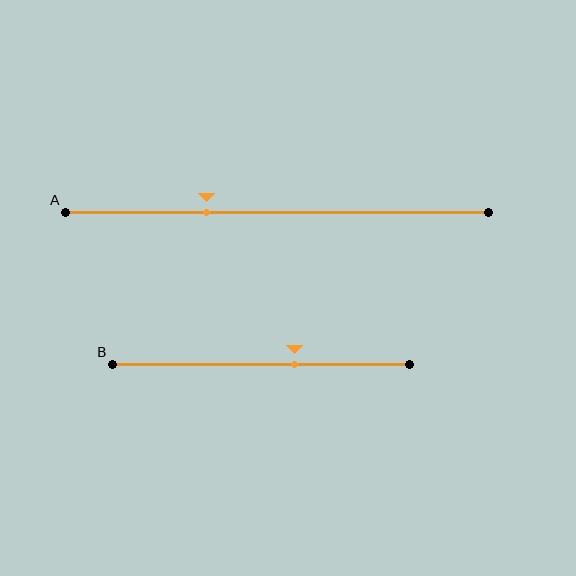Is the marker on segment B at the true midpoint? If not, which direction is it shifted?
No, the marker on segment B is shifted to the right by about 11% of the segment length.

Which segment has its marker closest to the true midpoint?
Segment B has its marker closest to the true midpoint.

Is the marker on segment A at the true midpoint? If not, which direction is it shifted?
No, the marker on segment A is shifted to the left by about 17% of the segment length.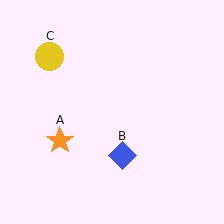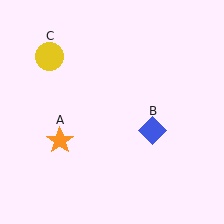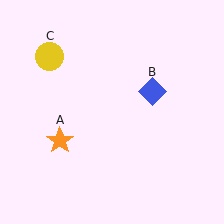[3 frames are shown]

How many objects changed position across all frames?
1 object changed position: blue diamond (object B).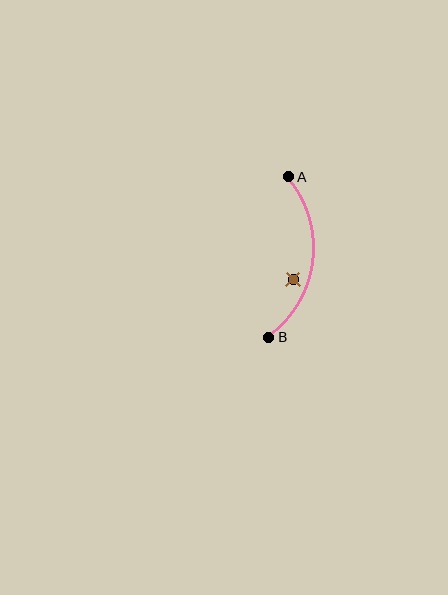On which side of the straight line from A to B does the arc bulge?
The arc bulges to the right of the straight line connecting A and B.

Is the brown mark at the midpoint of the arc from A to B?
No — the brown mark does not lie on the arc at all. It sits slightly inside the curve.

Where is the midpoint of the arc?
The arc midpoint is the point on the curve farthest from the straight line joining A and B. It sits to the right of that line.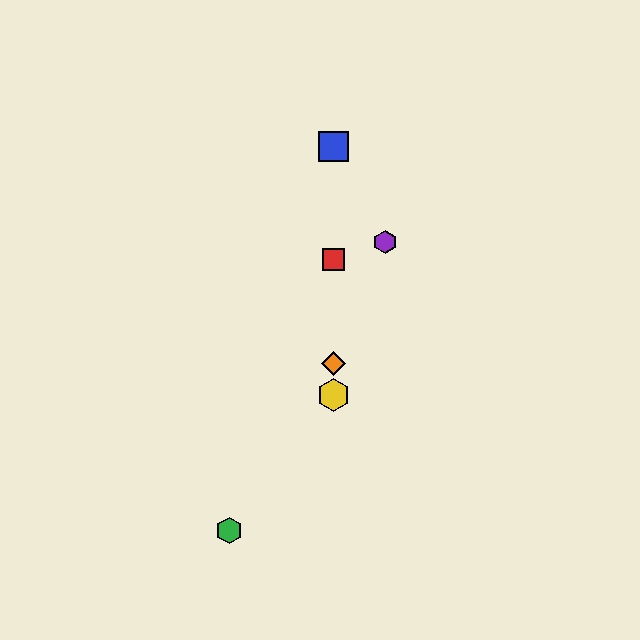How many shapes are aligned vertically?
4 shapes (the red square, the blue square, the yellow hexagon, the orange diamond) are aligned vertically.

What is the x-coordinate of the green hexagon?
The green hexagon is at x≈229.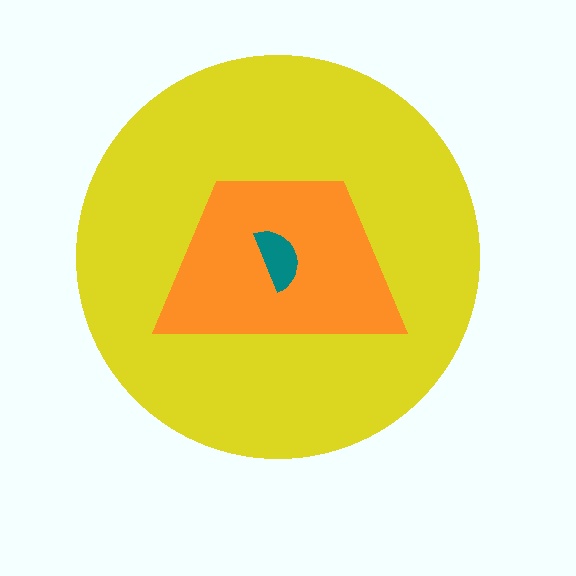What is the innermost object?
The teal semicircle.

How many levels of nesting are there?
3.